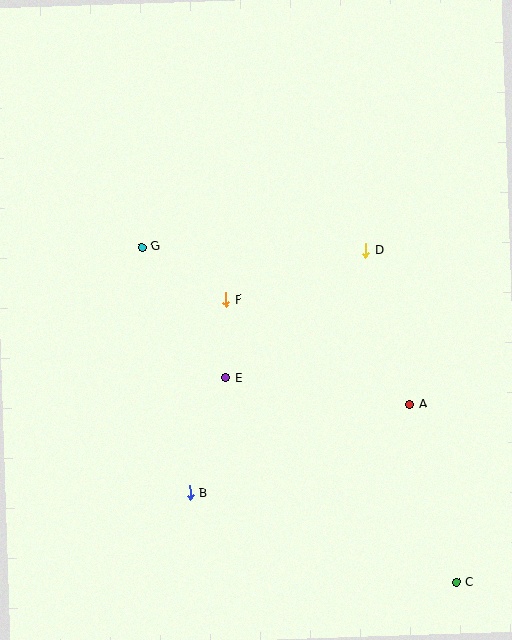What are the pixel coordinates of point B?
Point B is at (190, 493).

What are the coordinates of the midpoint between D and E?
The midpoint between D and E is at (296, 314).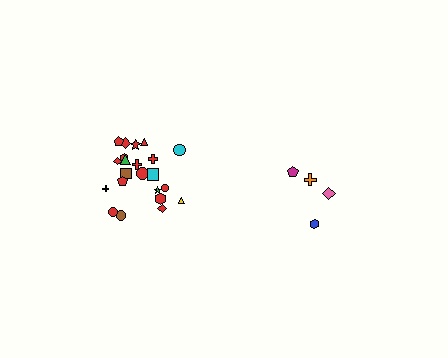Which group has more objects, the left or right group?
The left group.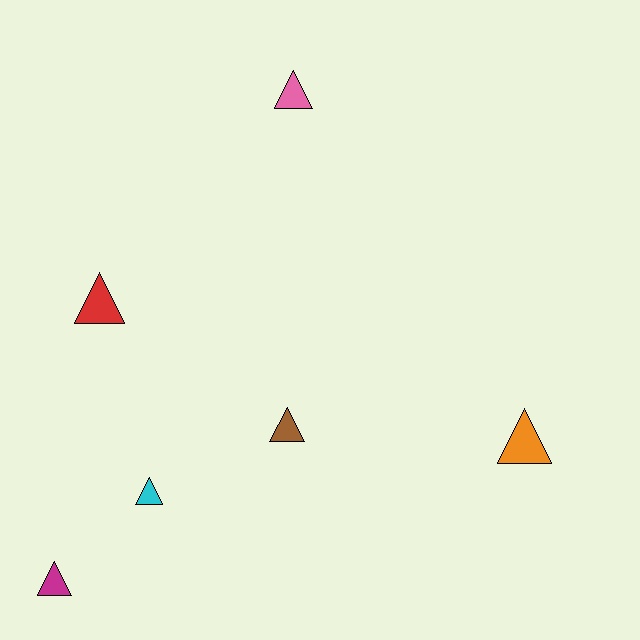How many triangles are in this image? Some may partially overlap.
There are 6 triangles.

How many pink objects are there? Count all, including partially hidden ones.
There is 1 pink object.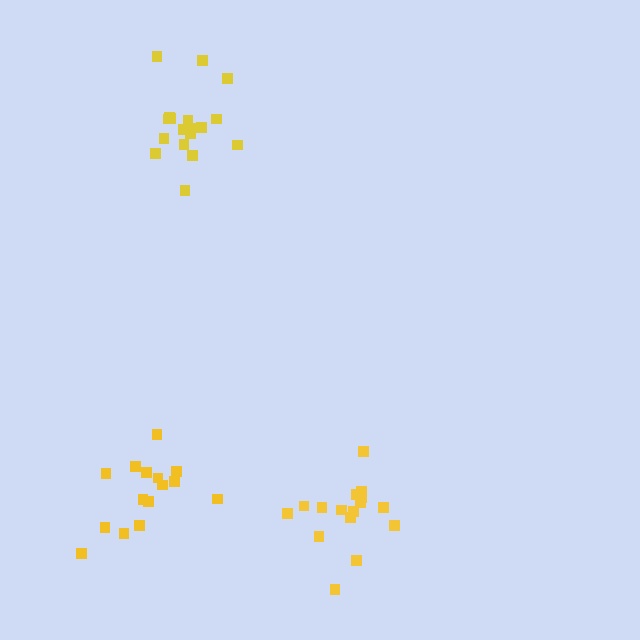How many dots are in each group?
Group 1: 16 dots, Group 2: 18 dots, Group 3: 15 dots (49 total).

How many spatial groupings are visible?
There are 3 spatial groupings.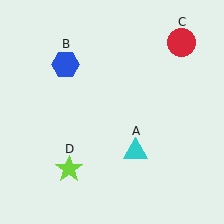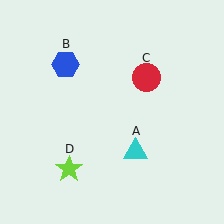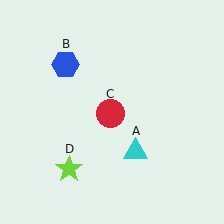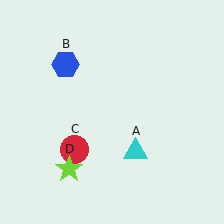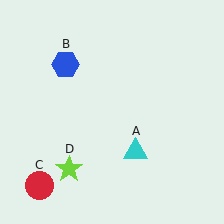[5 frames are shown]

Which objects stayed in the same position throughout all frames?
Cyan triangle (object A) and blue hexagon (object B) and lime star (object D) remained stationary.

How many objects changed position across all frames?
1 object changed position: red circle (object C).